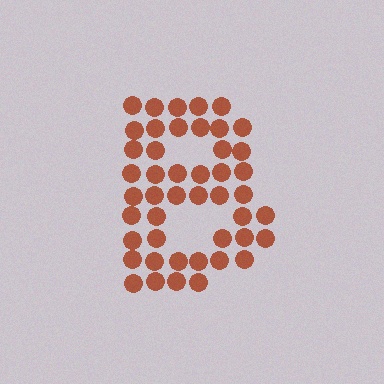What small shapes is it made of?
It is made of small circles.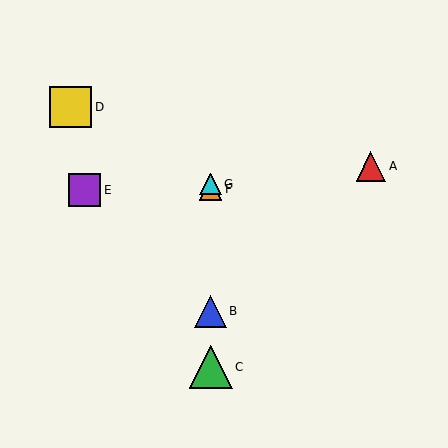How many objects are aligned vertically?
4 objects (B, C, F, G) are aligned vertically.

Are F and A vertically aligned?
No, F is at x≈211 and A is at x≈371.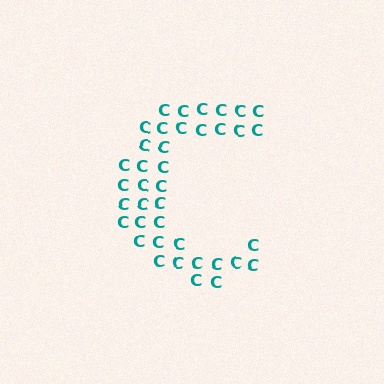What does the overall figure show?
The overall figure shows the letter C.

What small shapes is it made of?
It is made of small letter C's.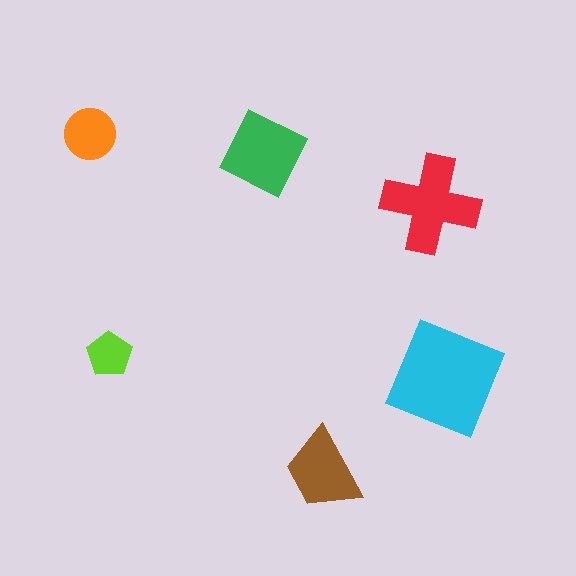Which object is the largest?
The cyan square.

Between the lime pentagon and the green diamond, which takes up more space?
The green diamond.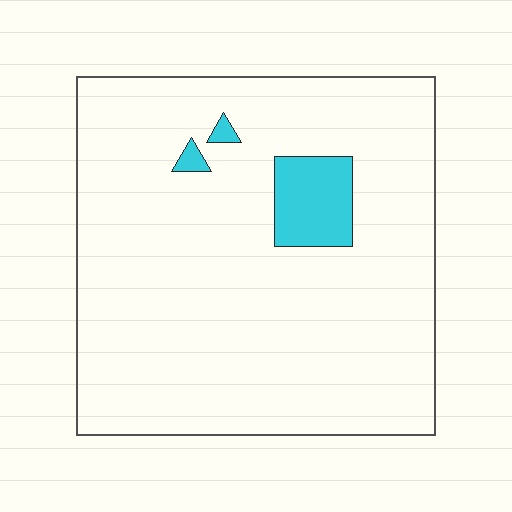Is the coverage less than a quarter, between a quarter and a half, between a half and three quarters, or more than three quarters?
Less than a quarter.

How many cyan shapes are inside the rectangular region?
3.